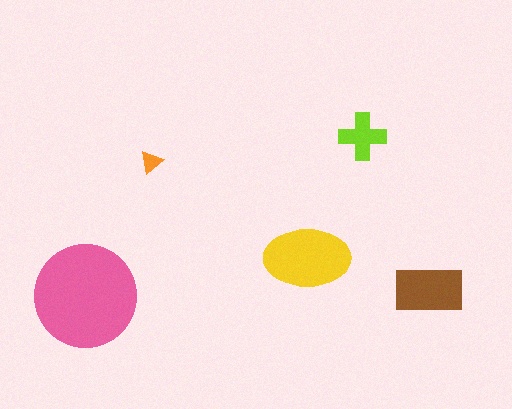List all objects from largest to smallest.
The pink circle, the yellow ellipse, the brown rectangle, the lime cross, the orange triangle.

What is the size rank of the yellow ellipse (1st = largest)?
2nd.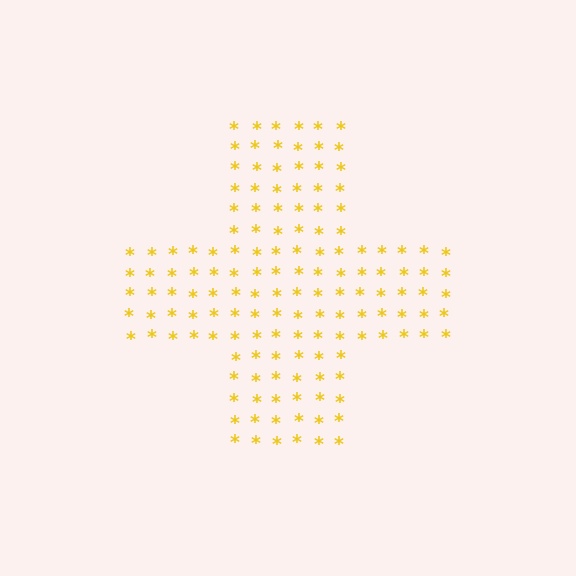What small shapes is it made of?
It is made of small asterisks.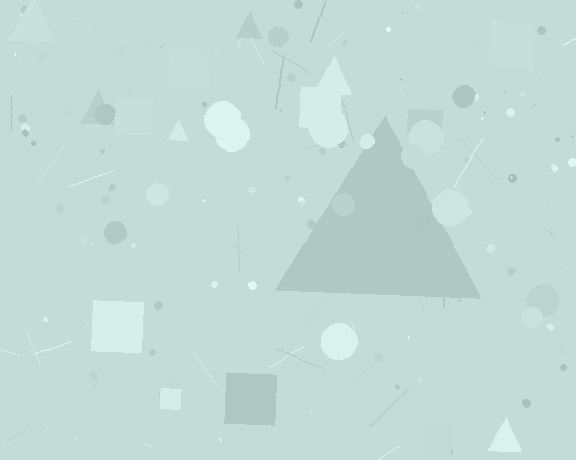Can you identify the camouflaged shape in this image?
The camouflaged shape is a triangle.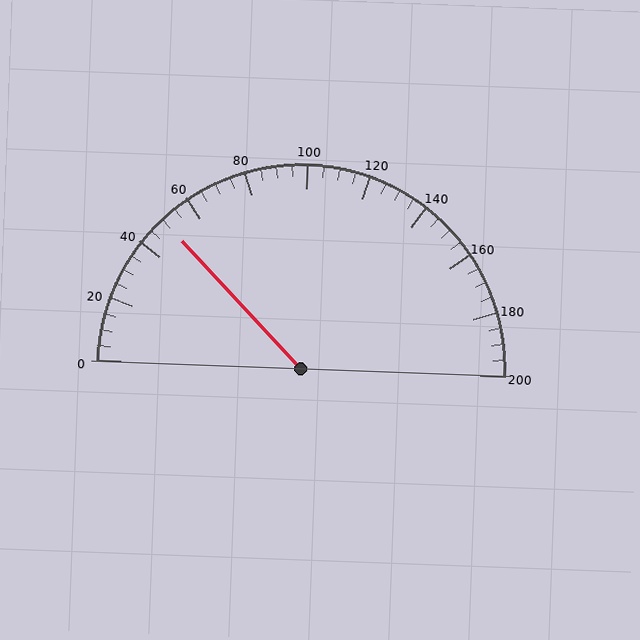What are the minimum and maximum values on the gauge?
The gauge ranges from 0 to 200.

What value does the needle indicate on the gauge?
The needle indicates approximately 50.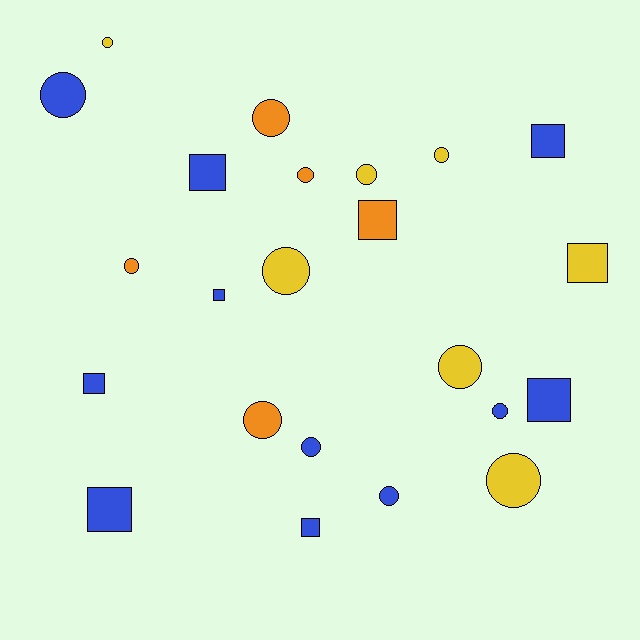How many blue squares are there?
There are 7 blue squares.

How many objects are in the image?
There are 23 objects.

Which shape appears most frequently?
Circle, with 14 objects.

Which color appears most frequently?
Blue, with 11 objects.